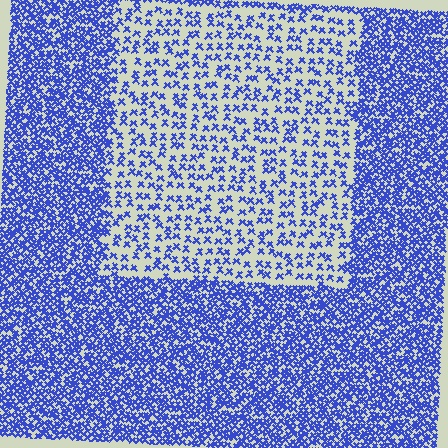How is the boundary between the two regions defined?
The boundary is defined by a change in element density (approximately 2.6x ratio). All elements are the same color, size, and shape.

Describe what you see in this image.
The image contains small blue elements arranged at two different densities. A rectangle-shaped region is visible where the elements are less densely packed than the surrounding area.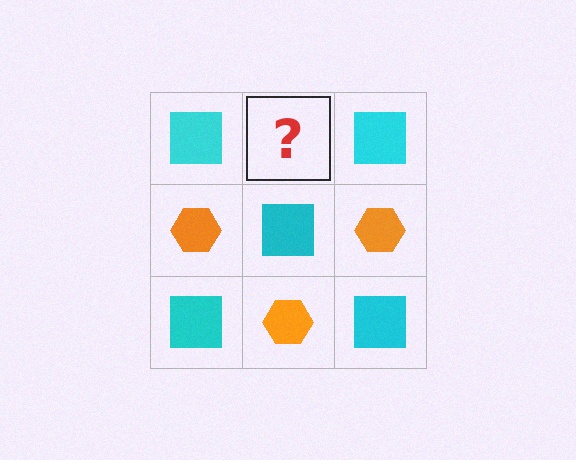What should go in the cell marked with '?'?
The missing cell should contain an orange hexagon.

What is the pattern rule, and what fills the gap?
The rule is that it alternates cyan square and orange hexagon in a checkerboard pattern. The gap should be filled with an orange hexagon.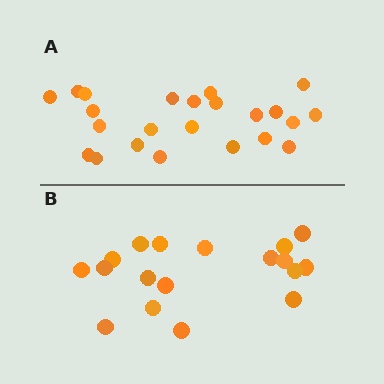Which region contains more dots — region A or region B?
Region A (the top region) has more dots.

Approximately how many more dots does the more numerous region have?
Region A has about 5 more dots than region B.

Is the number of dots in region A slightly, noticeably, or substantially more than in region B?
Region A has noticeably more, but not dramatically so. The ratio is roughly 1.3 to 1.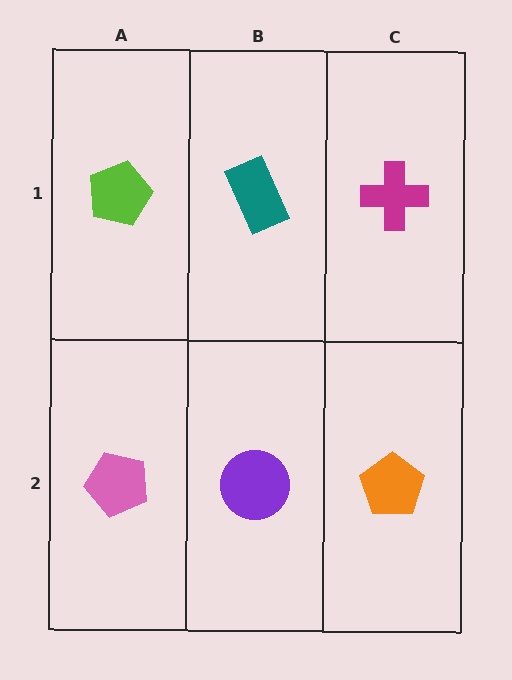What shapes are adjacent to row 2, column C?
A magenta cross (row 1, column C), a purple circle (row 2, column B).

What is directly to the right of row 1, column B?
A magenta cross.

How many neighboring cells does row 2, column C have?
2.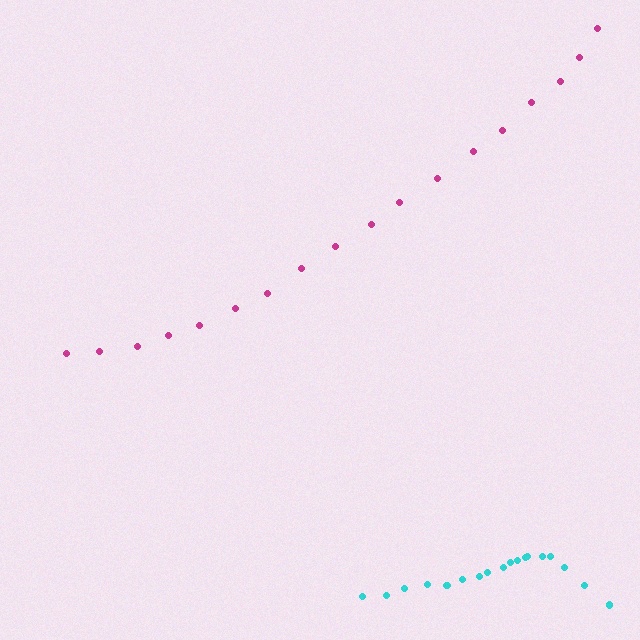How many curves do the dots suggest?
There are 2 distinct paths.